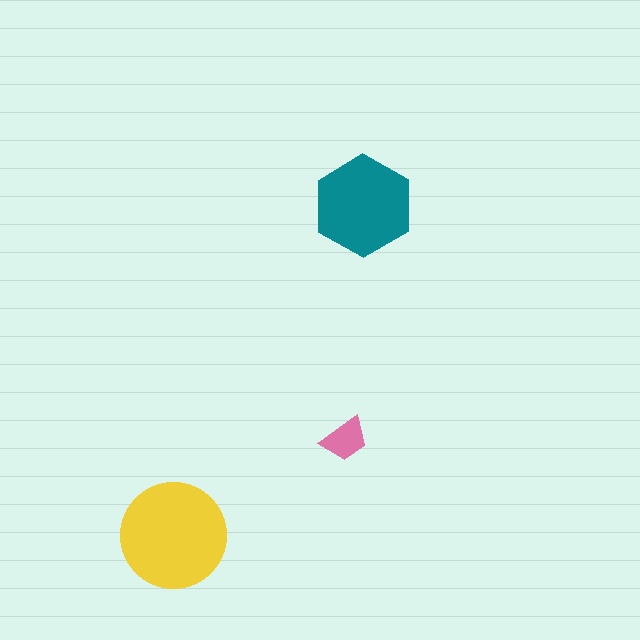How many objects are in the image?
There are 3 objects in the image.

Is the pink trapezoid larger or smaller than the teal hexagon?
Smaller.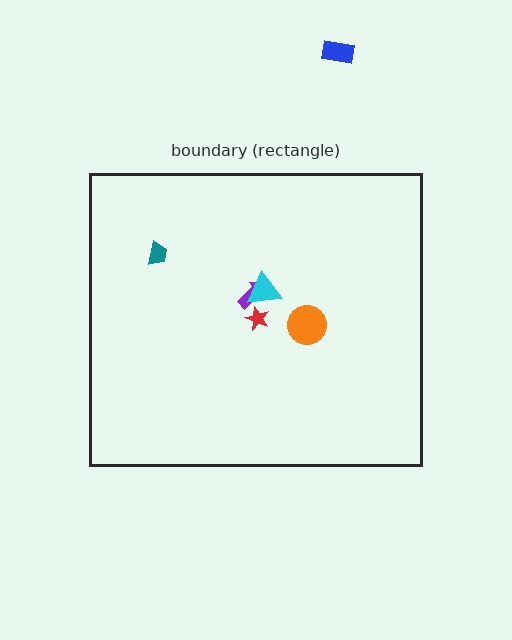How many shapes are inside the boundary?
5 inside, 1 outside.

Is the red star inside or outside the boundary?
Inside.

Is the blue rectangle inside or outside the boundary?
Outside.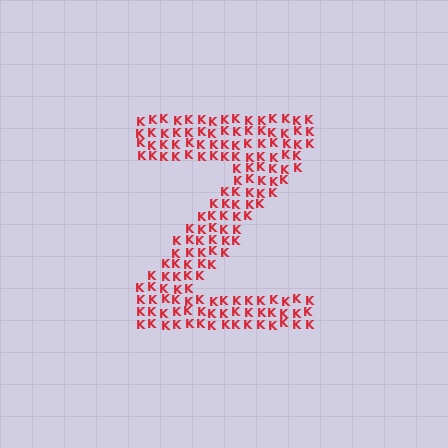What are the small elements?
The small elements are letter K's.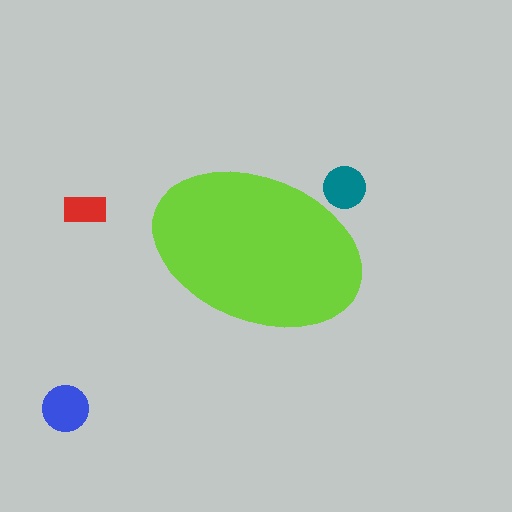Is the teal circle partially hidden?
Yes, the teal circle is partially hidden behind the lime ellipse.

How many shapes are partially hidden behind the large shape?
1 shape is partially hidden.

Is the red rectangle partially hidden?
No, the red rectangle is fully visible.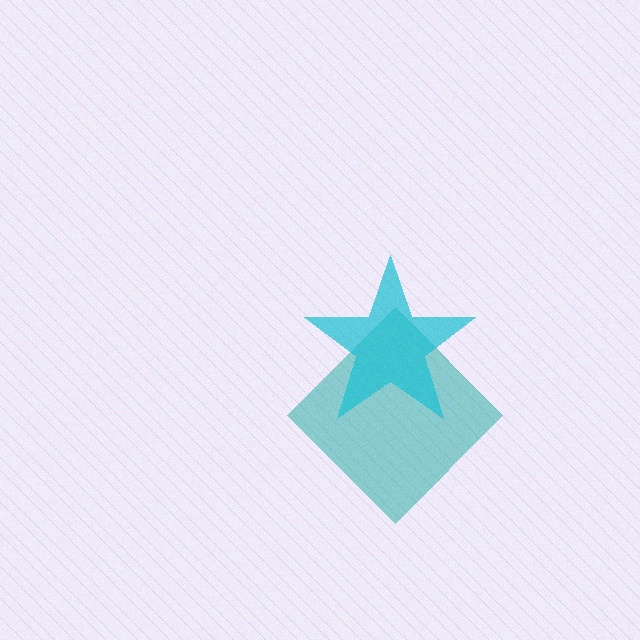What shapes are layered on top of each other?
The layered shapes are: a teal diamond, a cyan star.